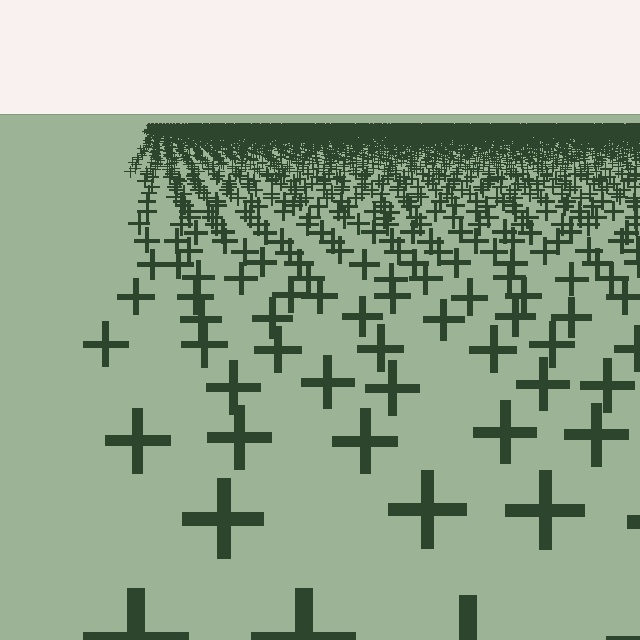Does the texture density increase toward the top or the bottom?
Density increases toward the top.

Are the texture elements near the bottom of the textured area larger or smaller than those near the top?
Larger. Near the bottom, elements are closer to the viewer and appear at a bigger on-screen size.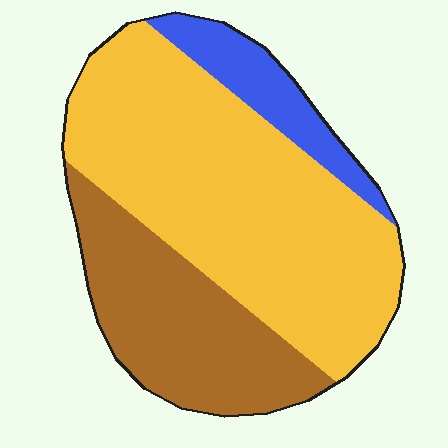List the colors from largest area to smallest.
From largest to smallest: yellow, brown, blue.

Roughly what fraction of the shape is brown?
Brown covers around 30% of the shape.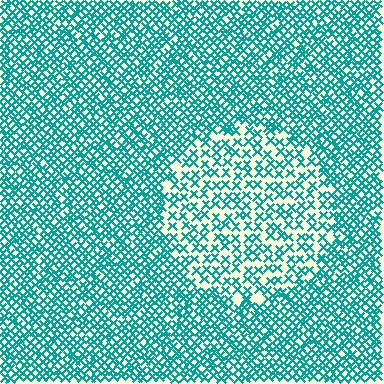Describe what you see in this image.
The image contains small teal elements arranged at two different densities. A circle-shaped region is visible where the elements are less densely packed than the surrounding area.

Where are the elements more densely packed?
The elements are more densely packed outside the circle boundary.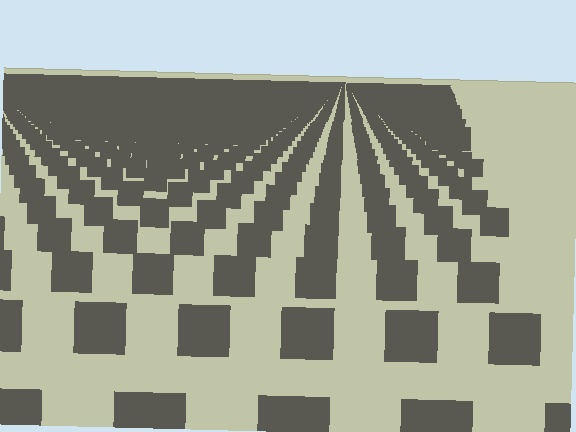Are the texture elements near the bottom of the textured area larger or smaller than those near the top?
Larger. Near the bottom, elements are closer to the viewer and appear at a bigger on-screen size.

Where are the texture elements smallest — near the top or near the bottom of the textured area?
Near the top.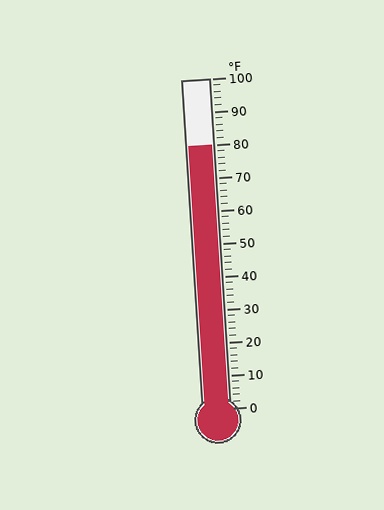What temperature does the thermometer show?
The thermometer shows approximately 80°F.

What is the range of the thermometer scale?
The thermometer scale ranges from 0°F to 100°F.